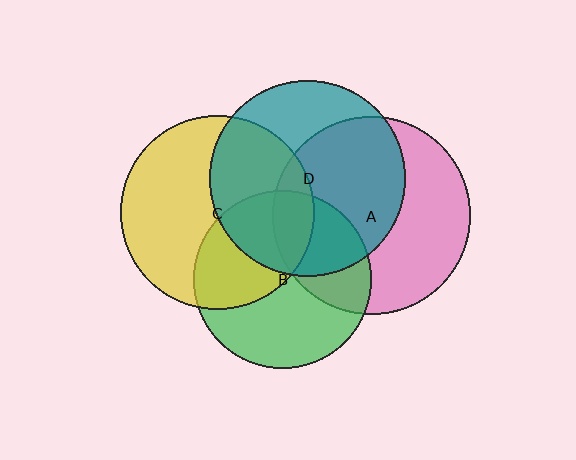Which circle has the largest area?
Circle A (pink).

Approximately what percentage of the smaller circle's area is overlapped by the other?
Approximately 35%.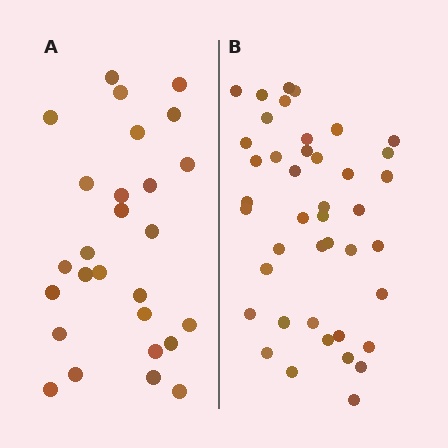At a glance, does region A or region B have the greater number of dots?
Region B (the right region) has more dots.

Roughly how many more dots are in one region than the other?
Region B has approximately 15 more dots than region A.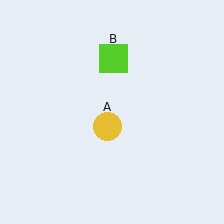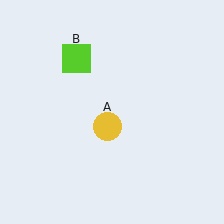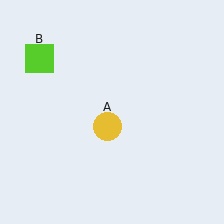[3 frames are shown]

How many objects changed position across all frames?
1 object changed position: lime square (object B).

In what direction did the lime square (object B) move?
The lime square (object B) moved left.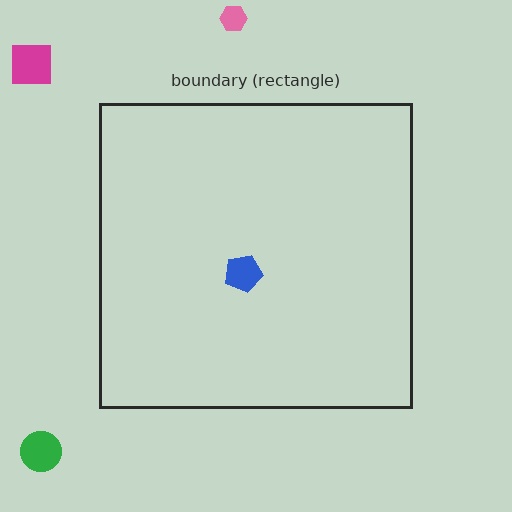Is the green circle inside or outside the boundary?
Outside.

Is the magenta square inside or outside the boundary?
Outside.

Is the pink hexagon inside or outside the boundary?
Outside.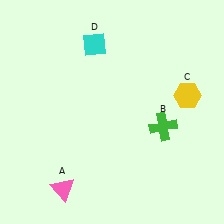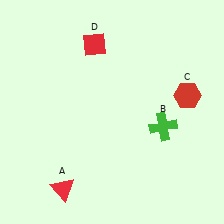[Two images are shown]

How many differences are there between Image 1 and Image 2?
There are 3 differences between the two images.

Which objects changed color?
A changed from pink to red. C changed from yellow to red. D changed from cyan to red.